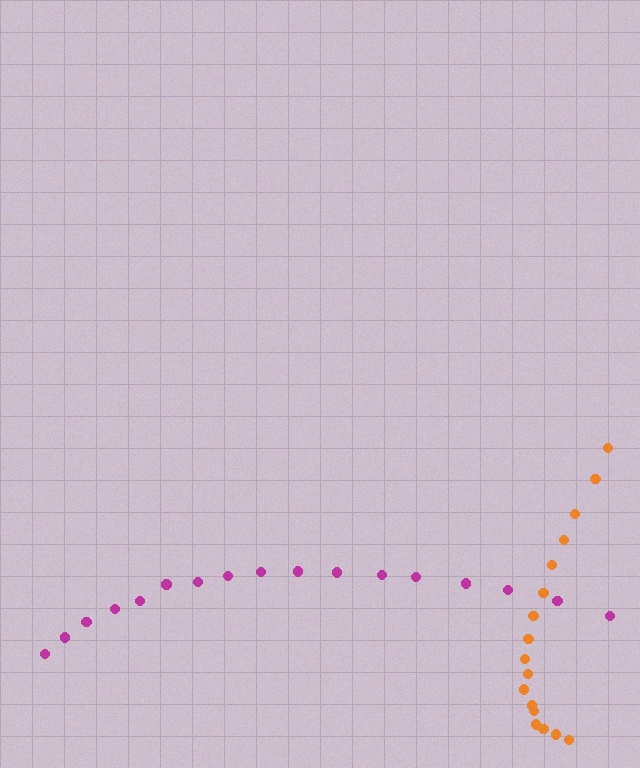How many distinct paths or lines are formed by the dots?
There are 2 distinct paths.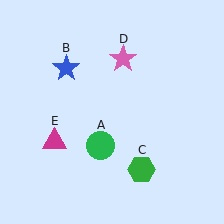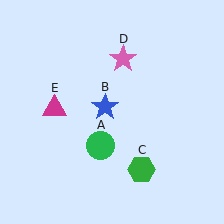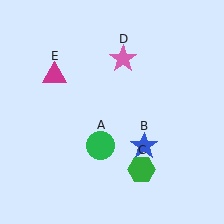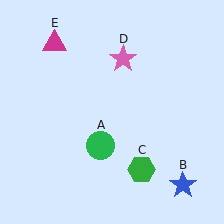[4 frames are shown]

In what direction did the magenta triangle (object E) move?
The magenta triangle (object E) moved up.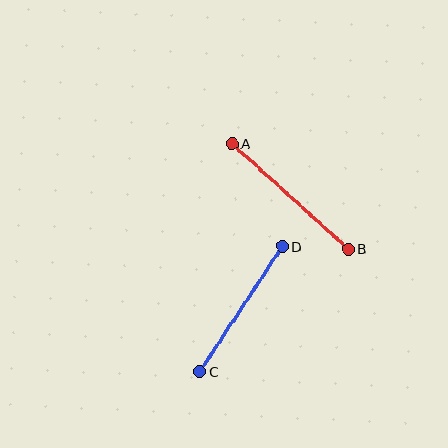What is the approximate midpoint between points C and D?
The midpoint is at approximately (241, 309) pixels.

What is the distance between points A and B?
The distance is approximately 157 pixels.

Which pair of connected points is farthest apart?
Points A and B are farthest apart.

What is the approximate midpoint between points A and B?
The midpoint is at approximately (290, 196) pixels.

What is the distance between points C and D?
The distance is approximately 149 pixels.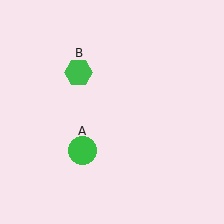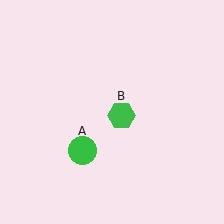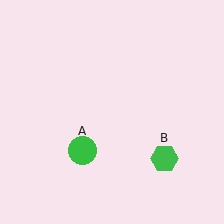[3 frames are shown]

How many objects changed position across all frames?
1 object changed position: green hexagon (object B).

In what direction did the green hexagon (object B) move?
The green hexagon (object B) moved down and to the right.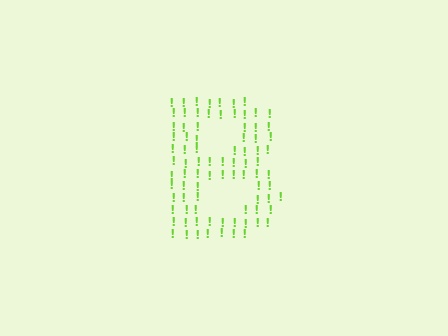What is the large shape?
The large shape is the letter B.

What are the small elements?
The small elements are exclamation marks.